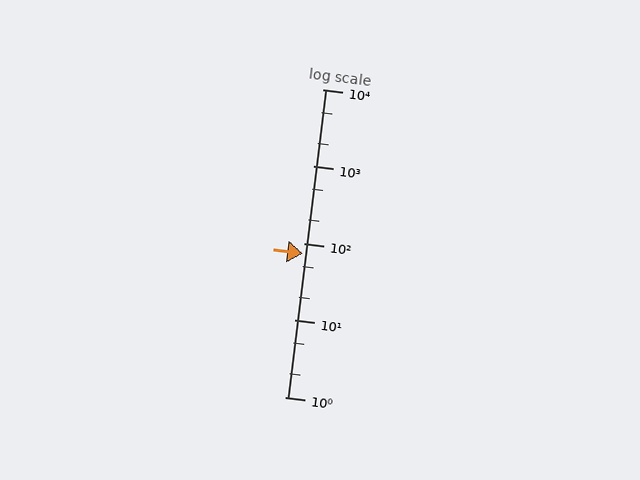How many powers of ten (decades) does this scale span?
The scale spans 4 decades, from 1 to 10000.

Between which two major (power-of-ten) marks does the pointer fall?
The pointer is between 10 and 100.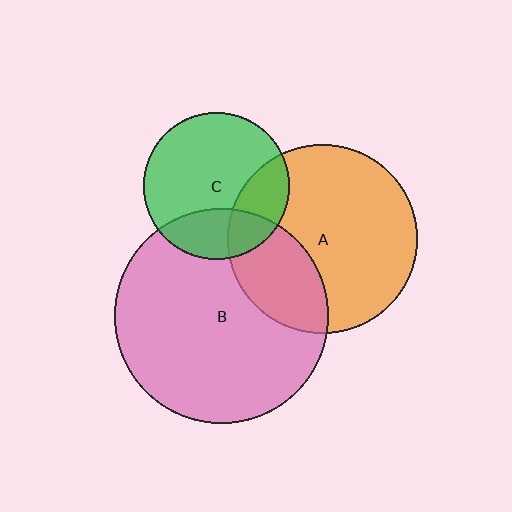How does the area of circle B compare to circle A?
Approximately 1.3 times.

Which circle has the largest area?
Circle B (pink).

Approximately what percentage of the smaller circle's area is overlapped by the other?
Approximately 25%.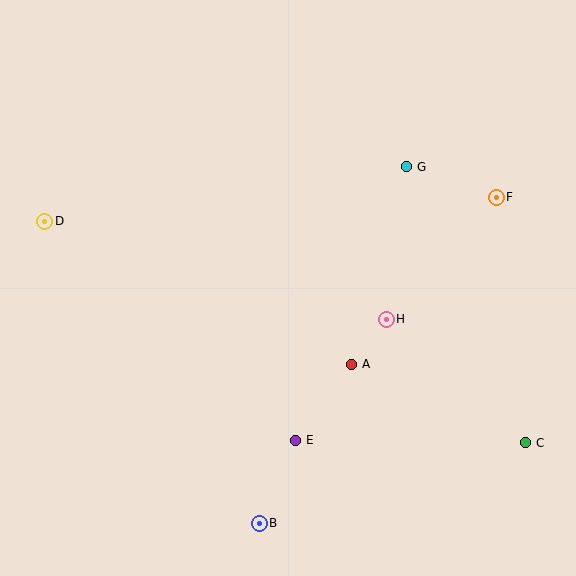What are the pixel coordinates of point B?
Point B is at (259, 523).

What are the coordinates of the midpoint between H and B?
The midpoint between H and B is at (323, 421).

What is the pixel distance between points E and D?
The distance between E and D is 333 pixels.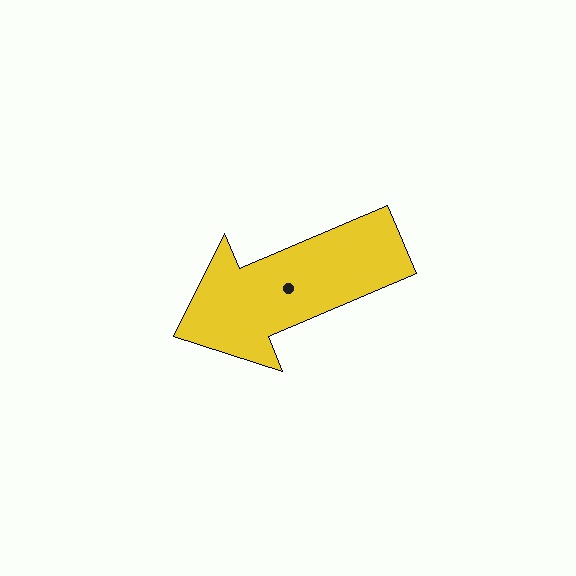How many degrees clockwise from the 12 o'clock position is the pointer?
Approximately 247 degrees.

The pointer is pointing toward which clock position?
Roughly 8 o'clock.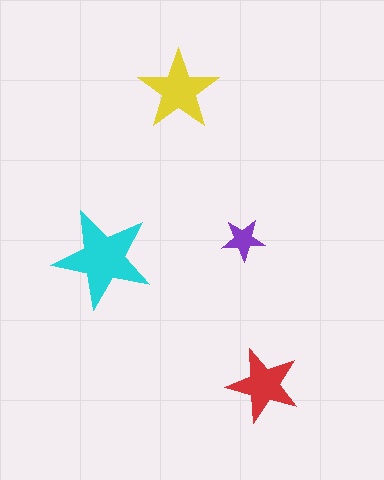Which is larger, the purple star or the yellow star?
The yellow one.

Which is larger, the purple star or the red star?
The red one.